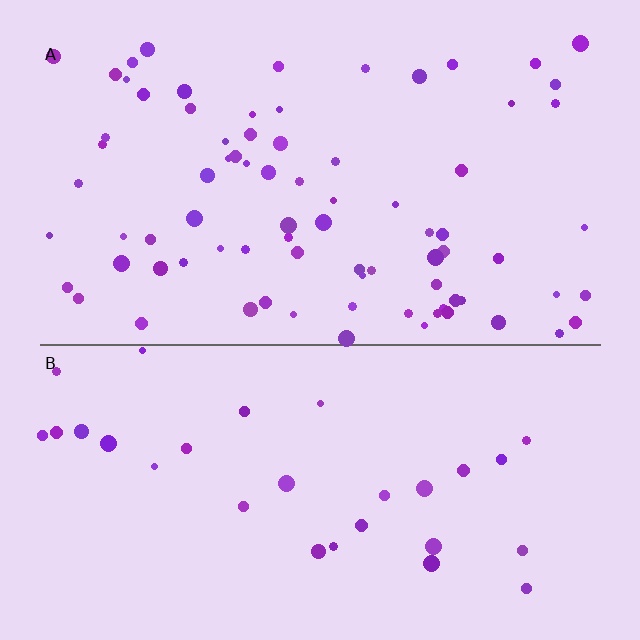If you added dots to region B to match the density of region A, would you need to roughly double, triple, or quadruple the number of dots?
Approximately triple.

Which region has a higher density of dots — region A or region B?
A (the top).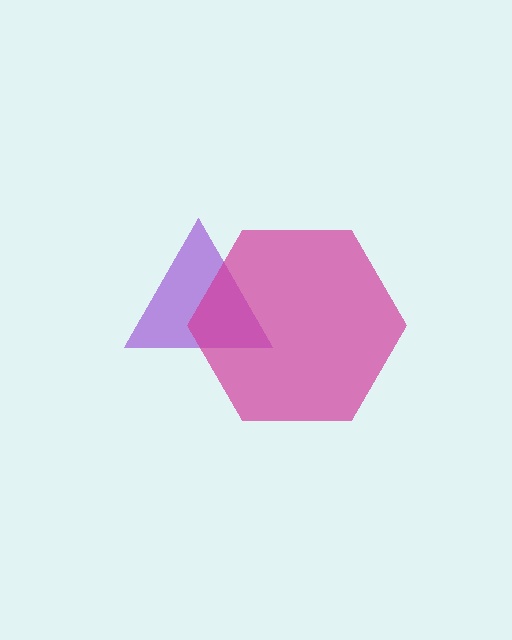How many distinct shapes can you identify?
There are 2 distinct shapes: a purple triangle, a magenta hexagon.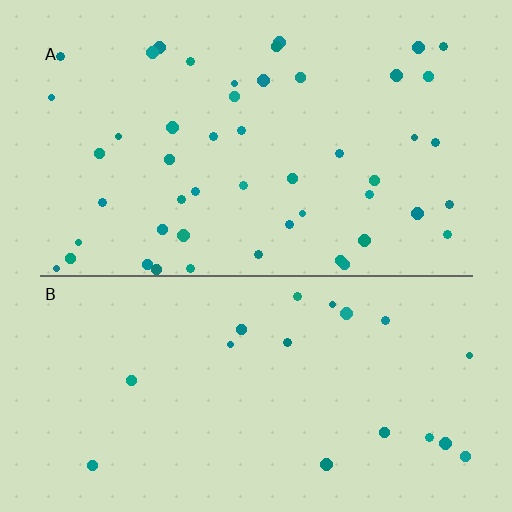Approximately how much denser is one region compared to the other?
Approximately 2.7× — region A over region B.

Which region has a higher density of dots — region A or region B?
A (the top).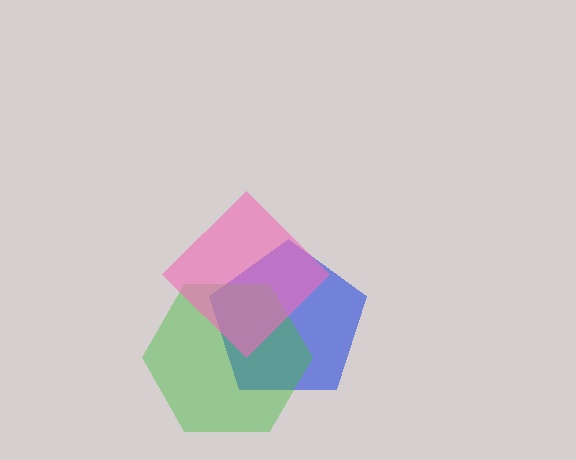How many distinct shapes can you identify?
There are 3 distinct shapes: a blue pentagon, a green hexagon, a pink diamond.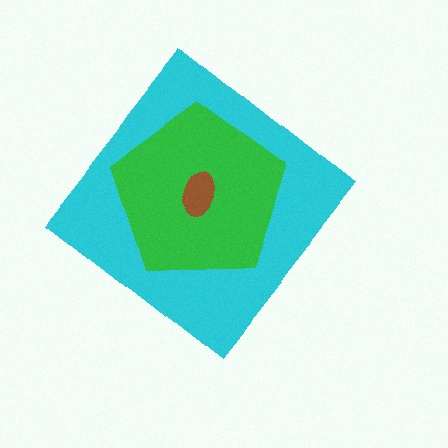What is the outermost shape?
The cyan diamond.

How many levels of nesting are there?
3.